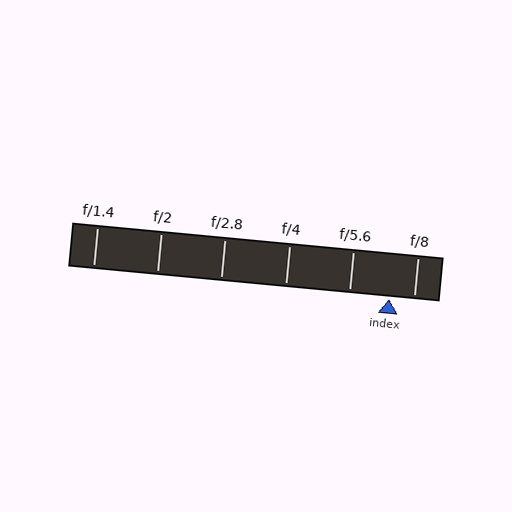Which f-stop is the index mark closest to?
The index mark is closest to f/8.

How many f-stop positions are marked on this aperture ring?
There are 6 f-stop positions marked.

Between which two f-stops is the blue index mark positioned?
The index mark is between f/5.6 and f/8.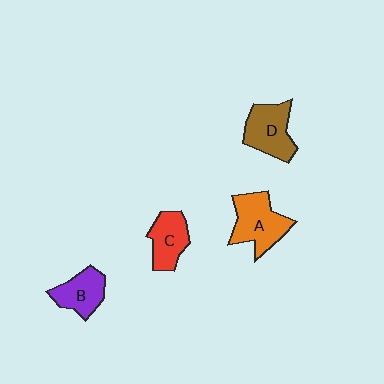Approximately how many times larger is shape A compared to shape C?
Approximately 1.4 times.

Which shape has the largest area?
Shape A (orange).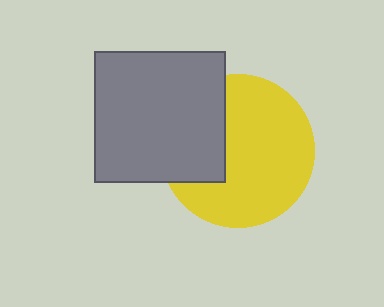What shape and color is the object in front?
The object in front is a gray square.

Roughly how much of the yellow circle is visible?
Most of it is visible (roughly 69%).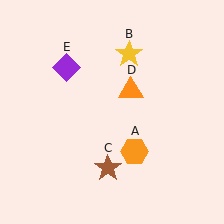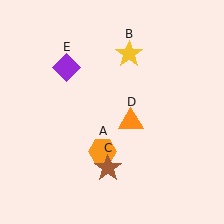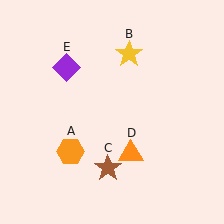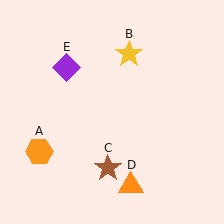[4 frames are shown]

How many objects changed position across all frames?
2 objects changed position: orange hexagon (object A), orange triangle (object D).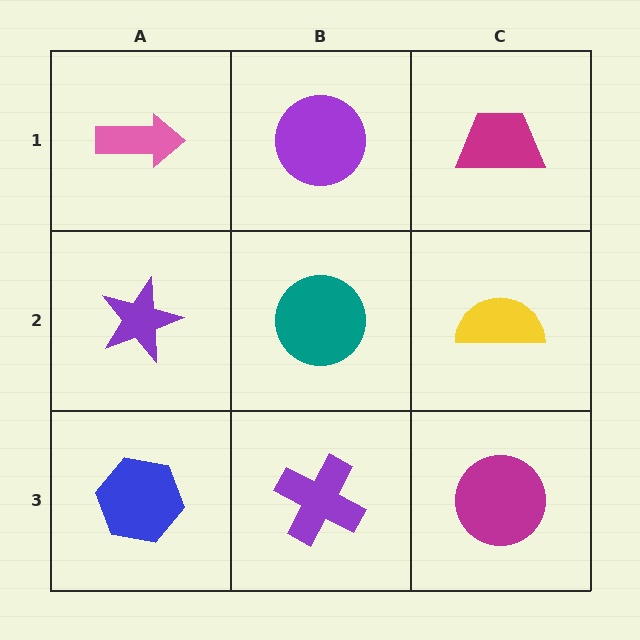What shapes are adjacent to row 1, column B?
A teal circle (row 2, column B), a pink arrow (row 1, column A), a magenta trapezoid (row 1, column C).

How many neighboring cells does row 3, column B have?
3.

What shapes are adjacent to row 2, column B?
A purple circle (row 1, column B), a purple cross (row 3, column B), a purple star (row 2, column A), a yellow semicircle (row 2, column C).